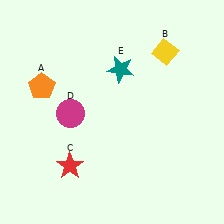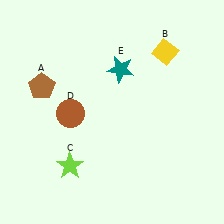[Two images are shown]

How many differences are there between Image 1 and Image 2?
There are 3 differences between the two images.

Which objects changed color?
A changed from orange to brown. C changed from red to lime. D changed from magenta to brown.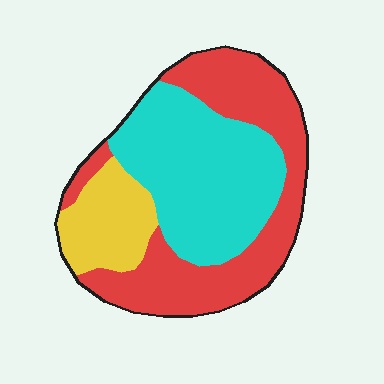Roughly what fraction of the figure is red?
Red covers 43% of the figure.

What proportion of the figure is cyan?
Cyan takes up about two fifths (2/5) of the figure.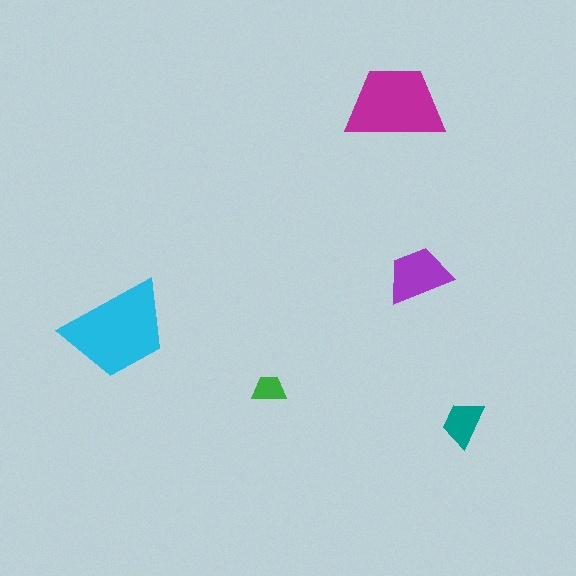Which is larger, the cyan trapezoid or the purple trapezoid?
The cyan one.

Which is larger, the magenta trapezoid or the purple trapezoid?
The magenta one.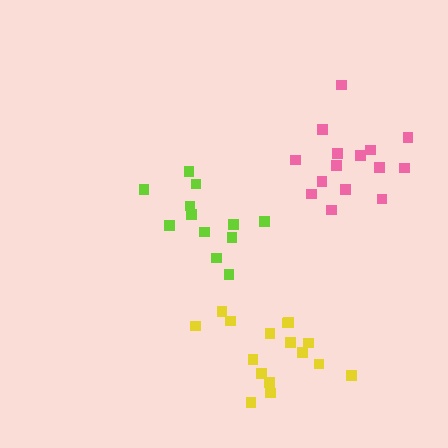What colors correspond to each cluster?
The clusters are colored: pink, yellow, lime.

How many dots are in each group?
Group 1: 15 dots, Group 2: 16 dots, Group 3: 12 dots (43 total).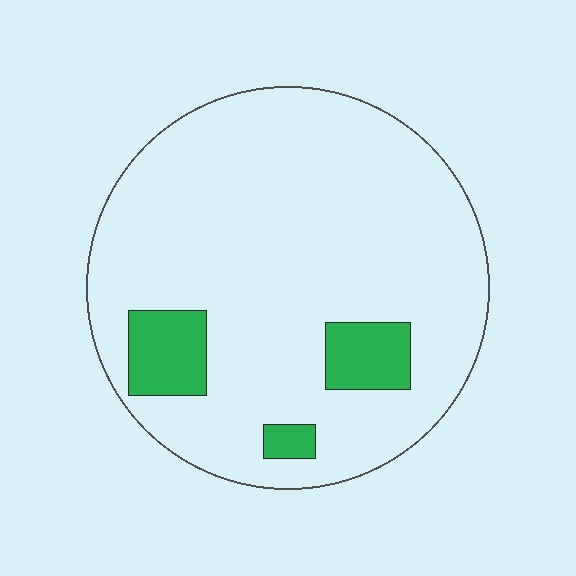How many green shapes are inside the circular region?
3.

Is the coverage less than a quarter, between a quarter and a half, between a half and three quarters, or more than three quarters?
Less than a quarter.